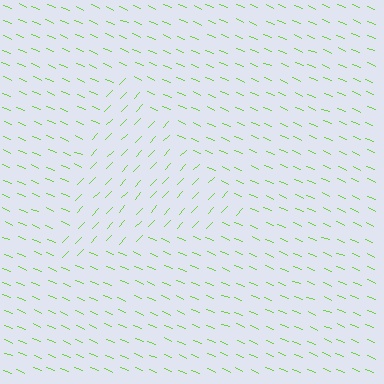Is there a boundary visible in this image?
Yes, there is a texture boundary formed by a change in line orientation.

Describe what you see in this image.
The image is filled with small lime line segments. A triangle region in the image has lines oriented differently from the surrounding lines, creating a visible texture boundary.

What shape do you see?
I see a triangle.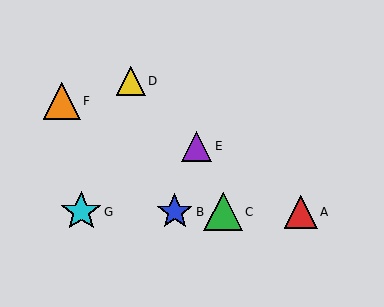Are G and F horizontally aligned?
No, G is at y≈212 and F is at y≈101.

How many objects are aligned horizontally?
4 objects (A, B, C, G) are aligned horizontally.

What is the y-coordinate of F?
Object F is at y≈101.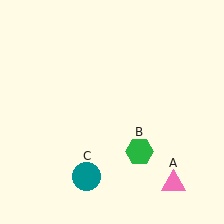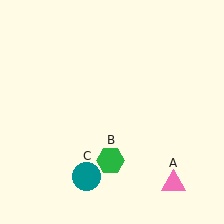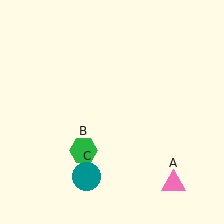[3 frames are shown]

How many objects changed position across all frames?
1 object changed position: green hexagon (object B).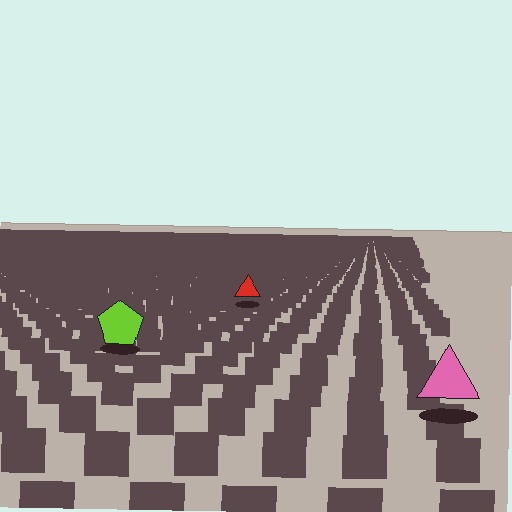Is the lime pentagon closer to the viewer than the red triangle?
Yes. The lime pentagon is closer — you can tell from the texture gradient: the ground texture is coarser near it.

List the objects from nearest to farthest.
From nearest to farthest: the pink triangle, the lime pentagon, the red triangle.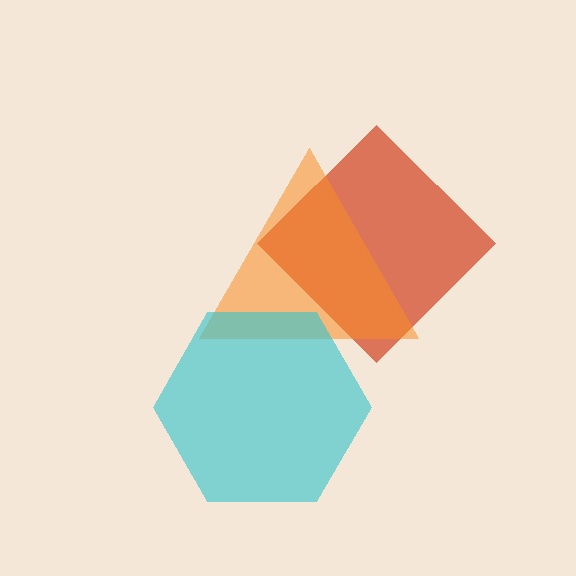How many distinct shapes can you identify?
There are 3 distinct shapes: a red diamond, an orange triangle, a cyan hexagon.